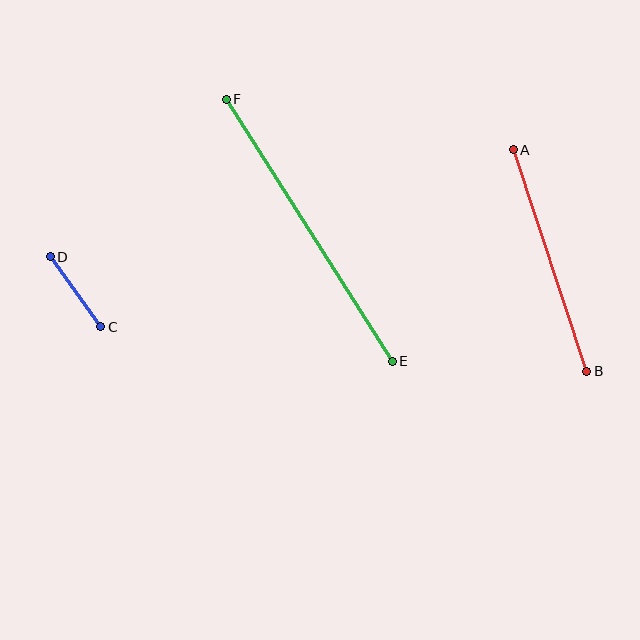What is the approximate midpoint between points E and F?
The midpoint is at approximately (309, 230) pixels.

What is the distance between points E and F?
The distance is approximately 310 pixels.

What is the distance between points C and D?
The distance is approximately 86 pixels.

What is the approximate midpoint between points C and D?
The midpoint is at approximately (75, 292) pixels.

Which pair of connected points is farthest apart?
Points E and F are farthest apart.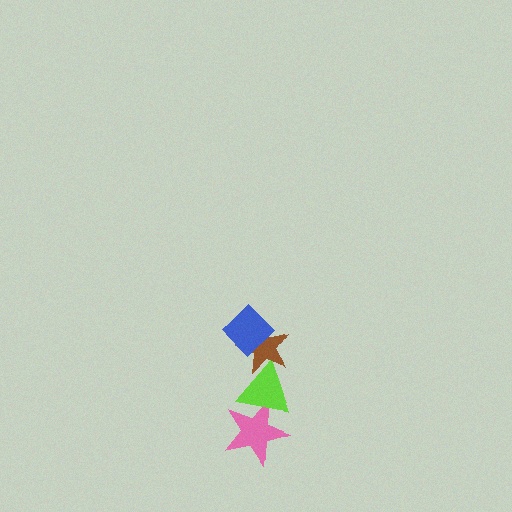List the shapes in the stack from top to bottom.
From top to bottom: the blue diamond, the brown star, the lime triangle, the pink star.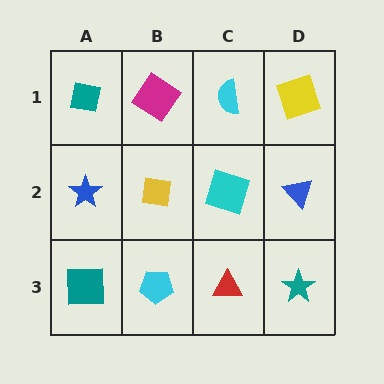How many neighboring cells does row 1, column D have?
2.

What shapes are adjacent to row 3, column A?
A blue star (row 2, column A), a cyan pentagon (row 3, column B).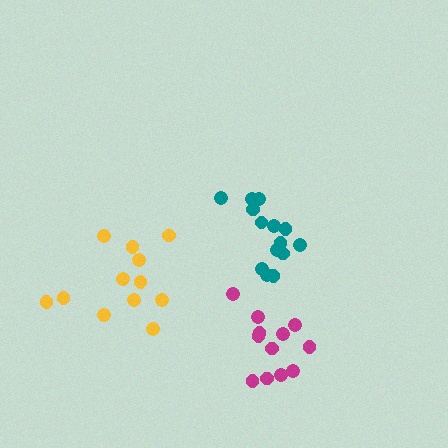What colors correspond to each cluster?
The clusters are colored: teal, yellow, magenta.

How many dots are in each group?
Group 1: 14 dots, Group 2: 12 dots, Group 3: 12 dots (38 total).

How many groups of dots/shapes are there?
There are 3 groups.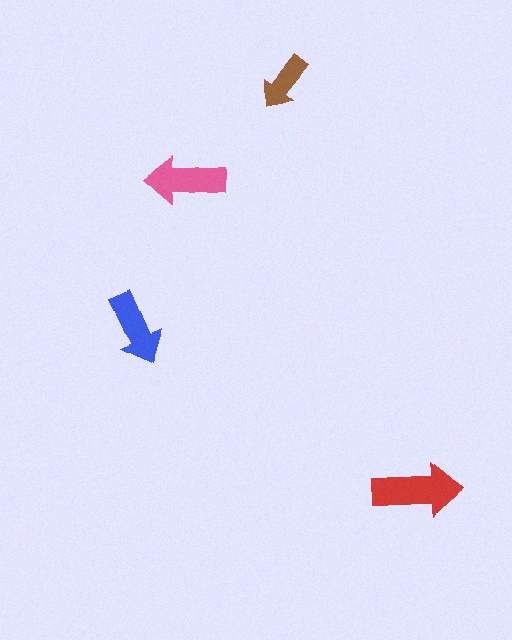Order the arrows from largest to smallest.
the red one, the pink one, the blue one, the brown one.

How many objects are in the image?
There are 4 objects in the image.